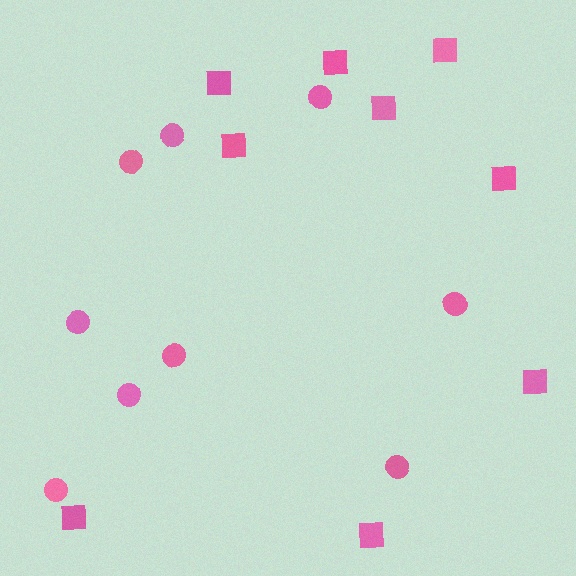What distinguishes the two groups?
There are 2 groups: one group of circles (9) and one group of squares (9).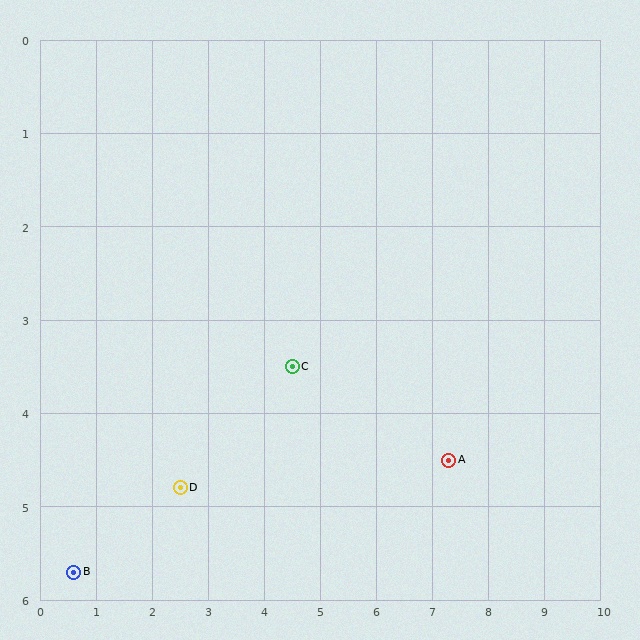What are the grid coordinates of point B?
Point B is at approximately (0.6, 5.7).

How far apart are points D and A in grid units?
Points D and A are about 4.8 grid units apart.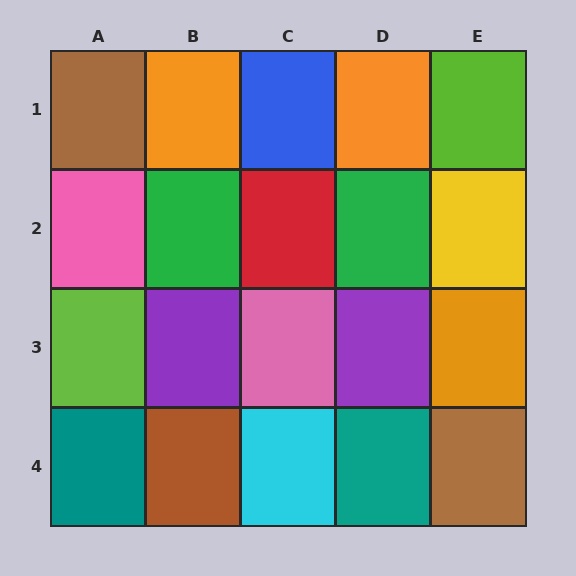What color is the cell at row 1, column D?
Orange.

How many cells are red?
1 cell is red.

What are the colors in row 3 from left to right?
Lime, purple, pink, purple, orange.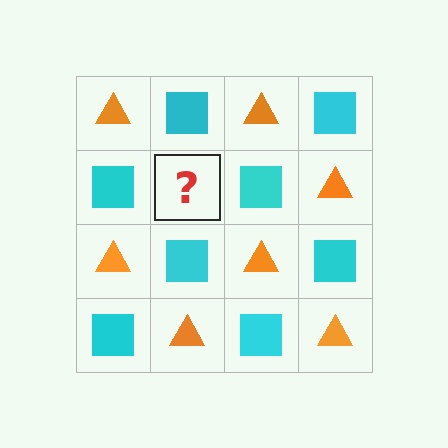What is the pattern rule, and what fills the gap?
The rule is that it alternates orange triangle and cyan square in a checkerboard pattern. The gap should be filled with an orange triangle.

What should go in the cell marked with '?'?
The missing cell should contain an orange triangle.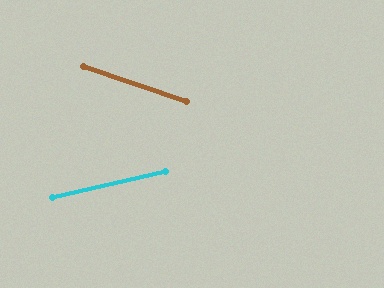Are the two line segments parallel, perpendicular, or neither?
Neither parallel nor perpendicular — they differ by about 32°.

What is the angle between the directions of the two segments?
Approximately 32 degrees.